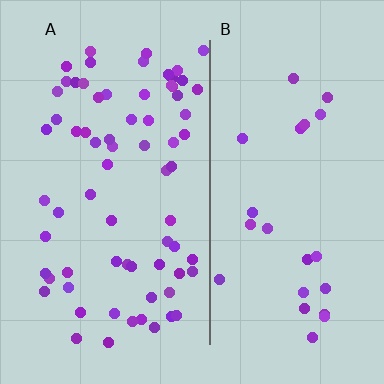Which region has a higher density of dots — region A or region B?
A (the left).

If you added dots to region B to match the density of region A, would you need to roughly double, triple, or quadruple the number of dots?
Approximately triple.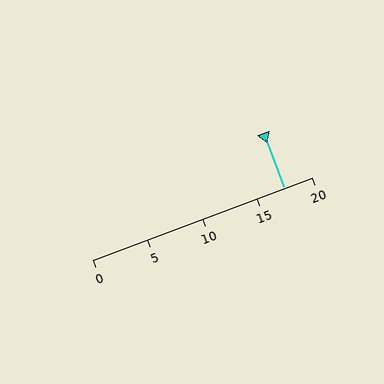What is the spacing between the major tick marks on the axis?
The major ticks are spaced 5 apart.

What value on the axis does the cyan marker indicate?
The marker indicates approximately 17.5.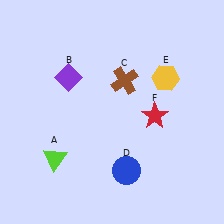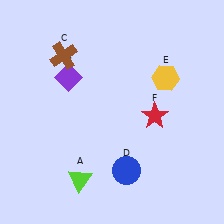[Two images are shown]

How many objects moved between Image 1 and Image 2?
2 objects moved between the two images.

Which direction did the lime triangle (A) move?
The lime triangle (A) moved right.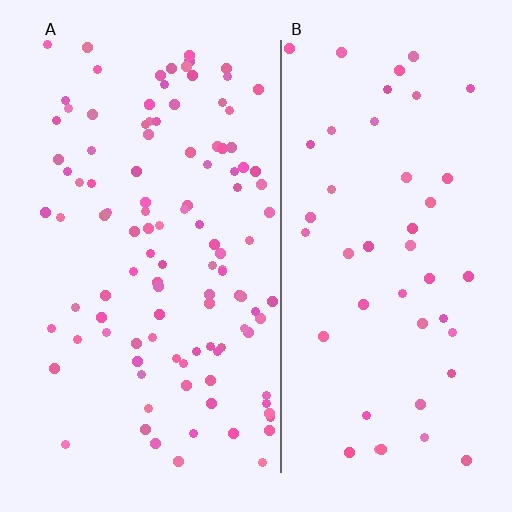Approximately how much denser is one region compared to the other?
Approximately 2.4× — region A over region B.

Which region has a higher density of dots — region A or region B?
A (the left).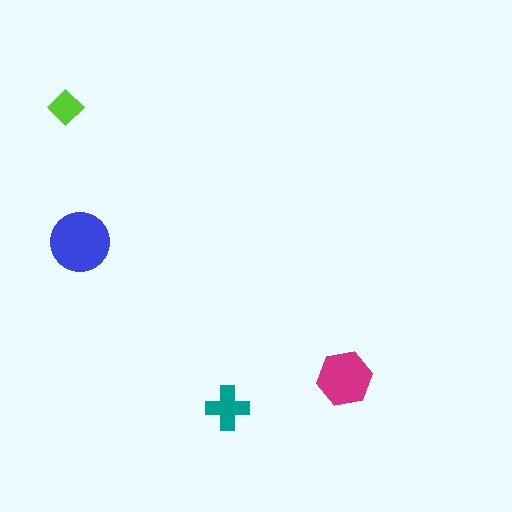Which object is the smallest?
The lime diamond.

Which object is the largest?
The blue circle.